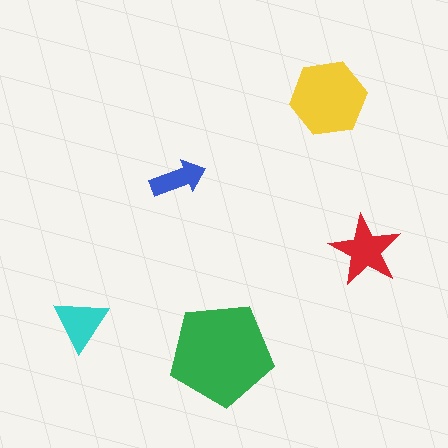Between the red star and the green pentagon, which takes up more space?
The green pentagon.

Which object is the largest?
The green pentagon.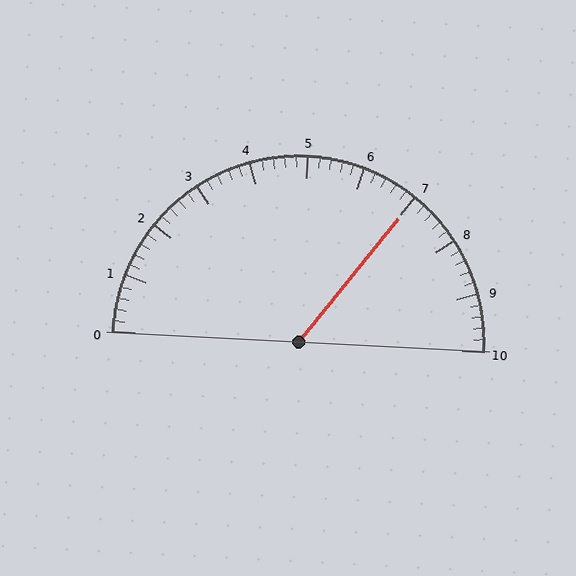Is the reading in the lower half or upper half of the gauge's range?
The reading is in the upper half of the range (0 to 10).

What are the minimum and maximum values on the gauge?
The gauge ranges from 0 to 10.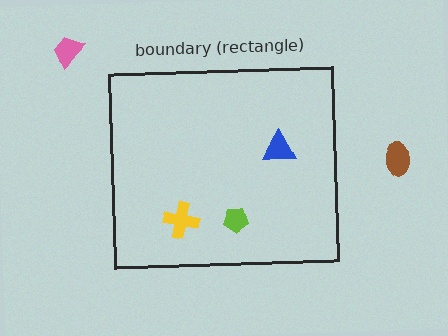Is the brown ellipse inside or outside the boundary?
Outside.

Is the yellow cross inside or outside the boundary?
Inside.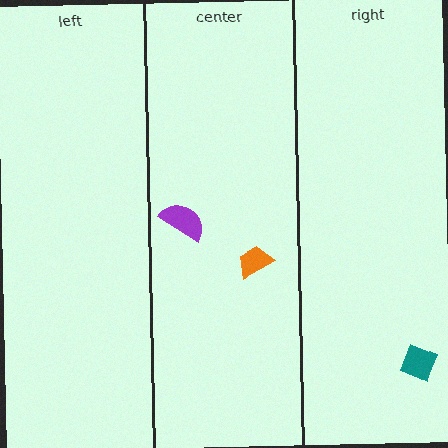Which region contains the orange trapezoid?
The center region.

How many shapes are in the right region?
1.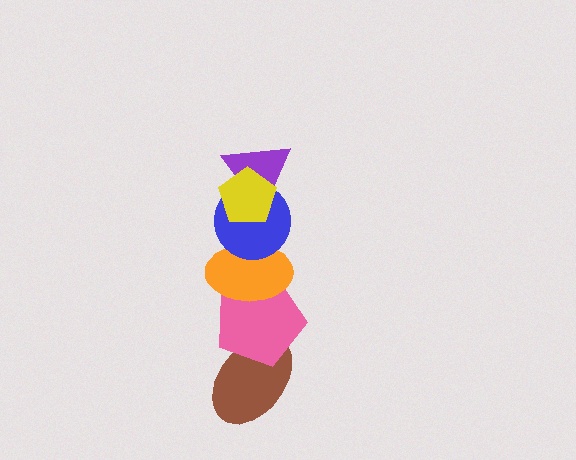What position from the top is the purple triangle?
The purple triangle is 2nd from the top.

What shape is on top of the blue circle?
The purple triangle is on top of the blue circle.